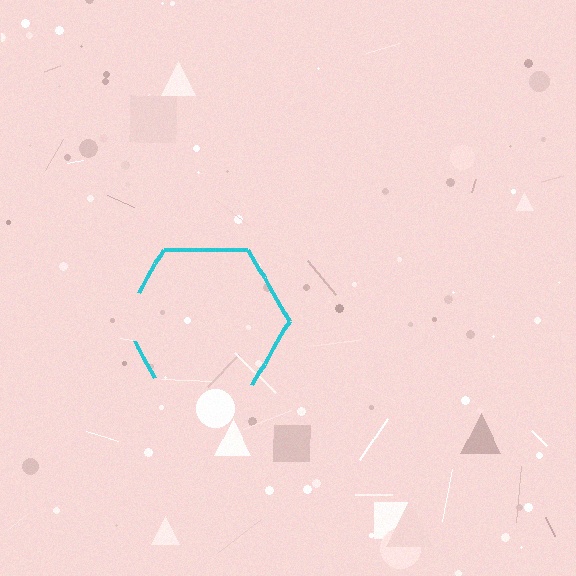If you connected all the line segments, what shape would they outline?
They would outline a hexagon.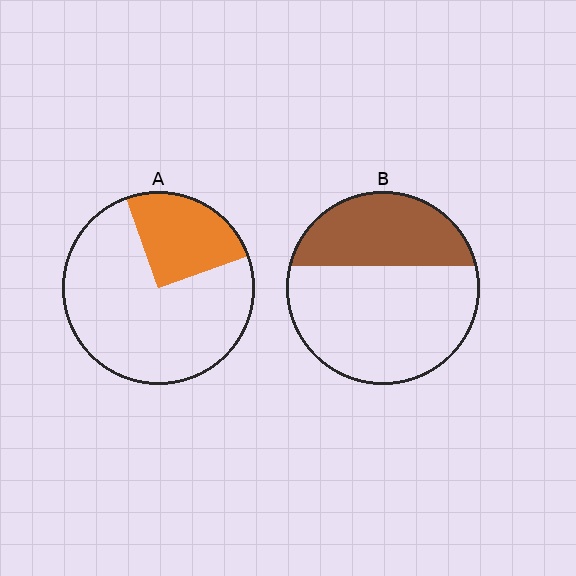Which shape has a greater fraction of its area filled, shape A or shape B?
Shape B.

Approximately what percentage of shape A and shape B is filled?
A is approximately 25% and B is approximately 35%.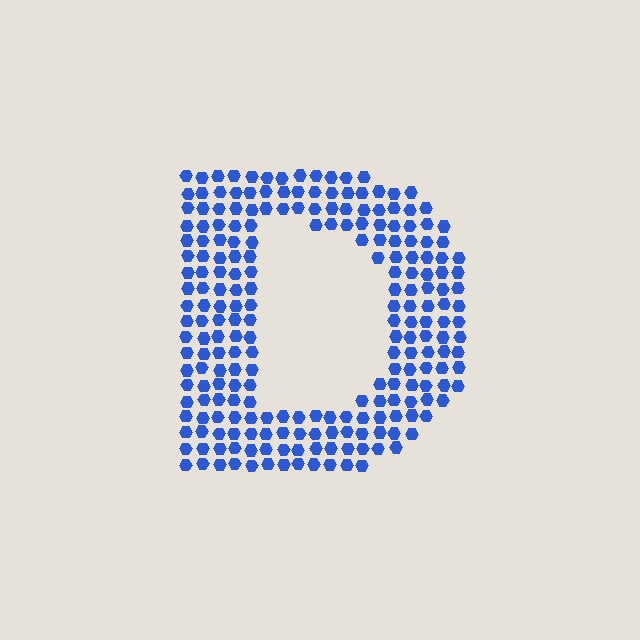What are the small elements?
The small elements are hexagons.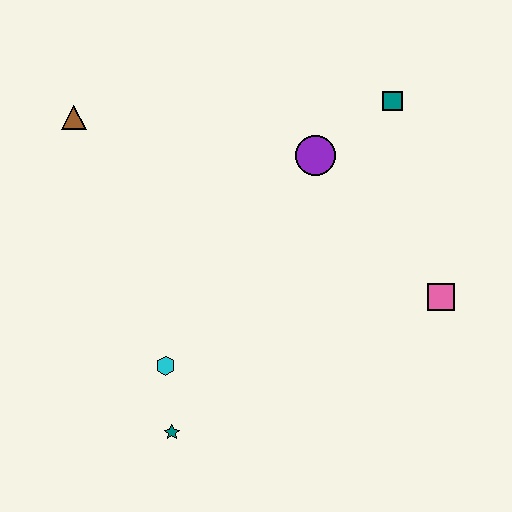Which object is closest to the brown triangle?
The purple circle is closest to the brown triangle.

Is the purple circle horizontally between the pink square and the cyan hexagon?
Yes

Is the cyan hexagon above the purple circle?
No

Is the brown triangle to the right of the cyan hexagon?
No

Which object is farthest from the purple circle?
The teal star is farthest from the purple circle.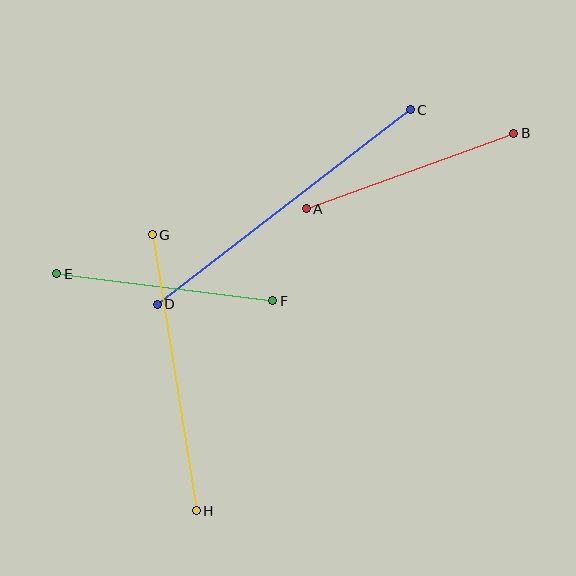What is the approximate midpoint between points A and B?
The midpoint is at approximately (410, 171) pixels.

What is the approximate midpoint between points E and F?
The midpoint is at approximately (165, 287) pixels.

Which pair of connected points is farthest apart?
Points C and D are farthest apart.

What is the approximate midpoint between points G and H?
The midpoint is at approximately (174, 373) pixels.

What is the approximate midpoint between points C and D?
The midpoint is at approximately (284, 207) pixels.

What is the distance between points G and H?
The distance is approximately 280 pixels.